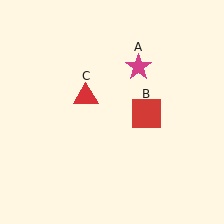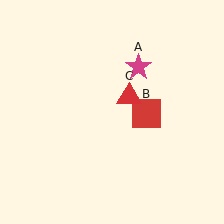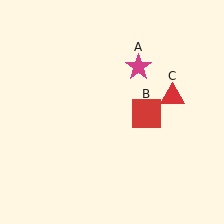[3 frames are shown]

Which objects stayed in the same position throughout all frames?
Magenta star (object A) and red square (object B) remained stationary.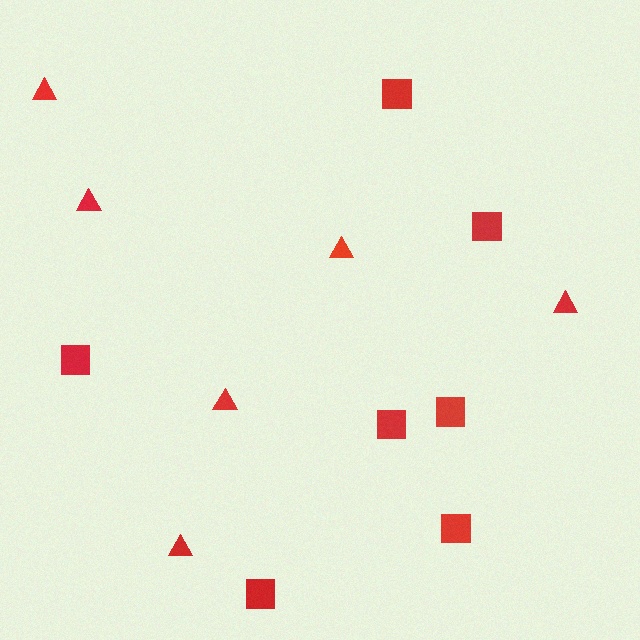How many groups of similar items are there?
There are 2 groups: one group of triangles (6) and one group of squares (7).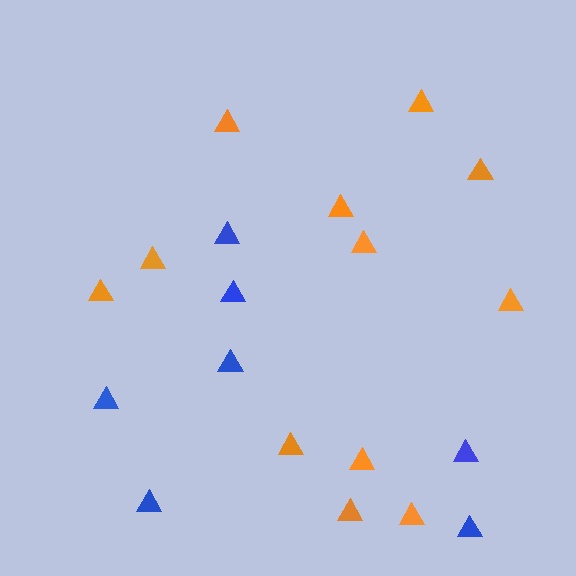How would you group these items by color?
There are 2 groups: one group of blue triangles (7) and one group of orange triangles (12).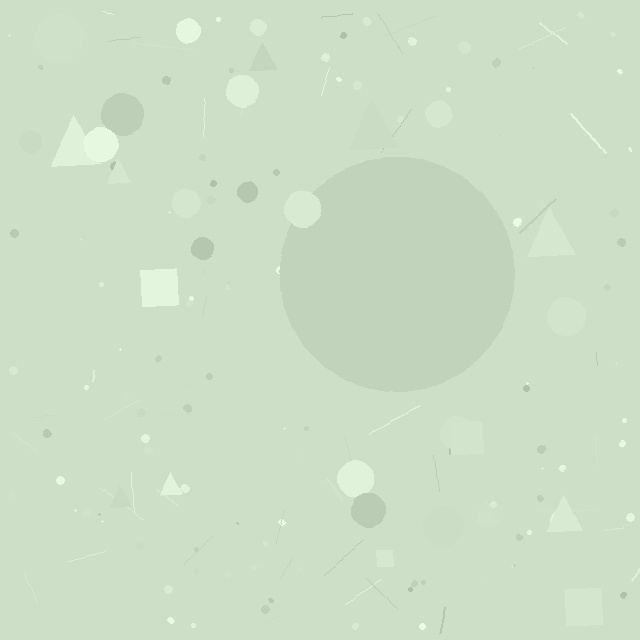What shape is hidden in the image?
A circle is hidden in the image.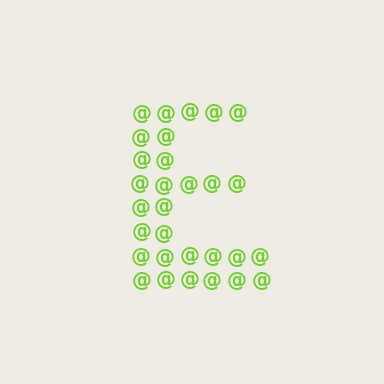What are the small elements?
The small elements are at signs.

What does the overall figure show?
The overall figure shows the letter E.